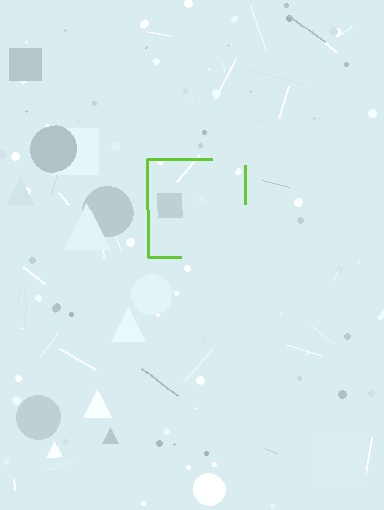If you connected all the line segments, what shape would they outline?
They would outline a square.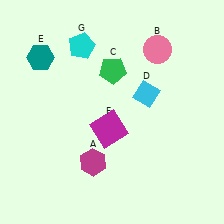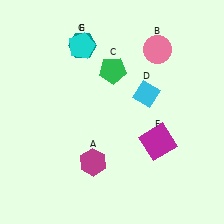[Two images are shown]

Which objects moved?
The objects that moved are: the teal hexagon (E), the magenta square (F).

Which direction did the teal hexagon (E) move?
The teal hexagon (E) moved right.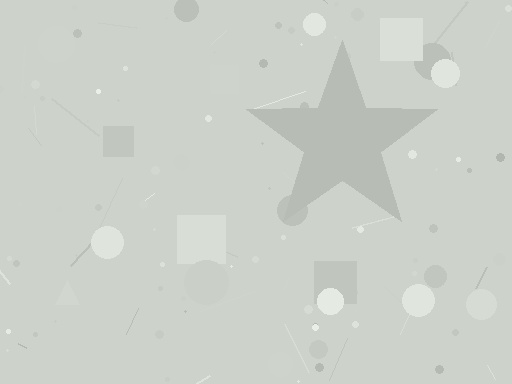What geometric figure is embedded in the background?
A star is embedded in the background.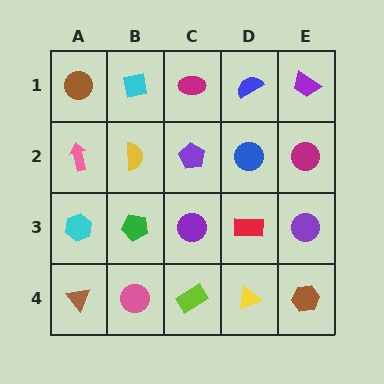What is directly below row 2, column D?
A red rectangle.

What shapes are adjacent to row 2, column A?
A brown circle (row 1, column A), a cyan hexagon (row 3, column A), a yellow semicircle (row 2, column B).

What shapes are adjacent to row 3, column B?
A yellow semicircle (row 2, column B), a pink circle (row 4, column B), a cyan hexagon (row 3, column A), a purple circle (row 3, column C).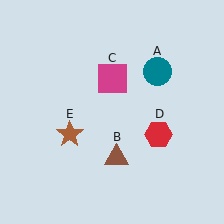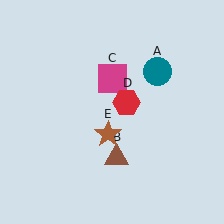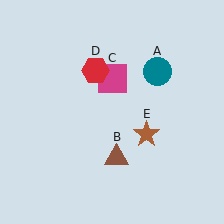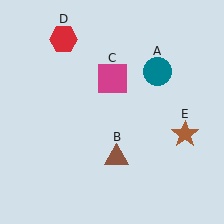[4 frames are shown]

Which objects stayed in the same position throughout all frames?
Teal circle (object A) and brown triangle (object B) and magenta square (object C) remained stationary.